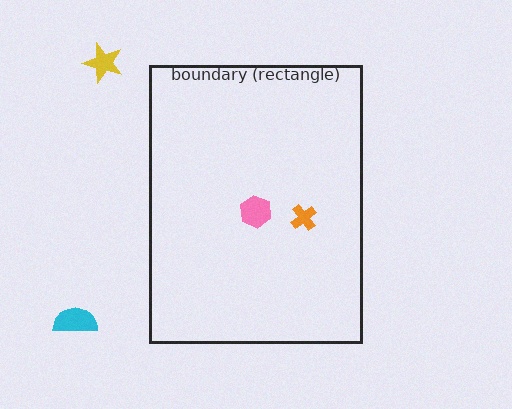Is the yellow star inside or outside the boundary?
Outside.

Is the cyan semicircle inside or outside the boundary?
Outside.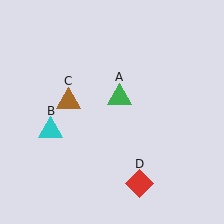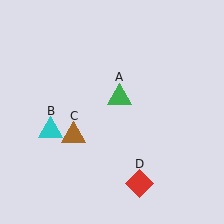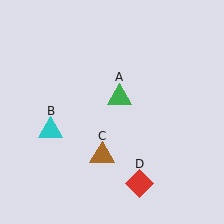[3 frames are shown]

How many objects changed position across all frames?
1 object changed position: brown triangle (object C).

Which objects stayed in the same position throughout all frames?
Green triangle (object A) and cyan triangle (object B) and red diamond (object D) remained stationary.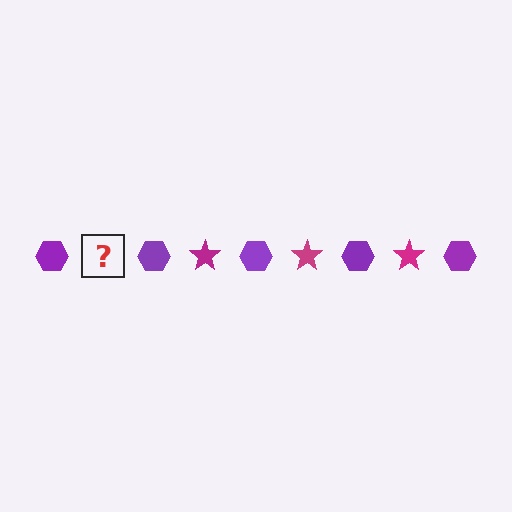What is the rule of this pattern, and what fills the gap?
The rule is that the pattern alternates between purple hexagon and magenta star. The gap should be filled with a magenta star.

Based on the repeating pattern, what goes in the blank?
The blank should be a magenta star.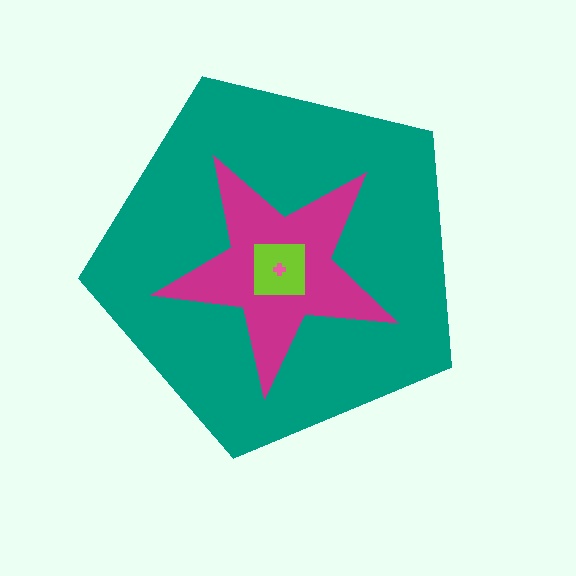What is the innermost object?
The pink cross.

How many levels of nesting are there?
4.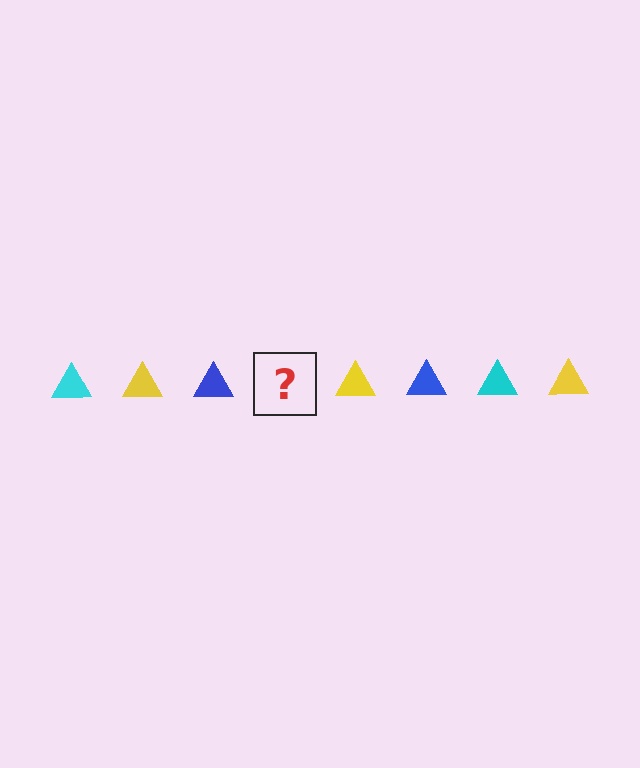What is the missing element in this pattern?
The missing element is a cyan triangle.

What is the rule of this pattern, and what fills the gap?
The rule is that the pattern cycles through cyan, yellow, blue triangles. The gap should be filled with a cyan triangle.